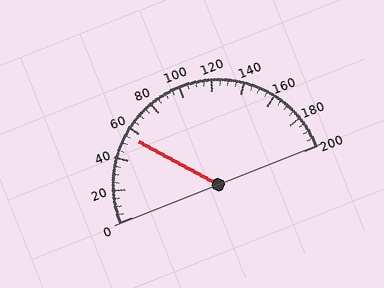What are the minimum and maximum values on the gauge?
The gauge ranges from 0 to 200.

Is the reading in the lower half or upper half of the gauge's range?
The reading is in the lower half of the range (0 to 200).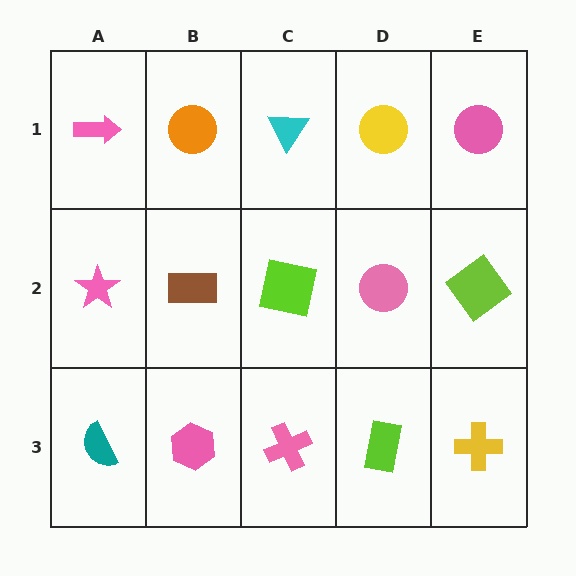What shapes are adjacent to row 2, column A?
A pink arrow (row 1, column A), a teal semicircle (row 3, column A), a brown rectangle (row 2, column B).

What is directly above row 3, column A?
A pink star.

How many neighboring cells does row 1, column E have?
2.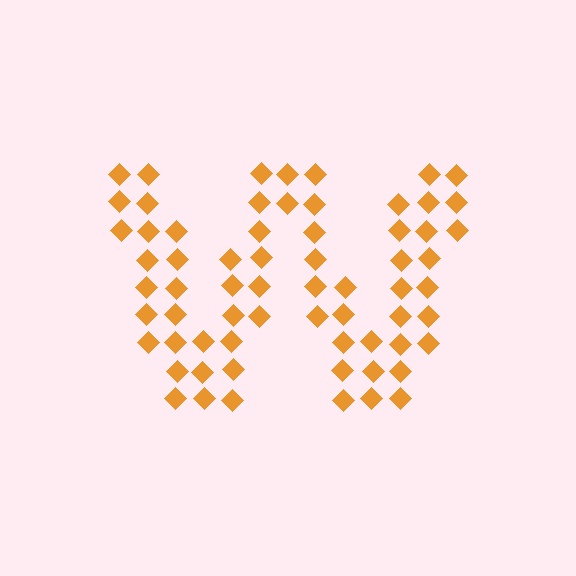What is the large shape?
The large shape is the letter W.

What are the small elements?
The small elements are diamonds.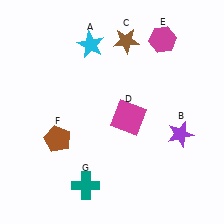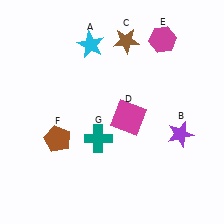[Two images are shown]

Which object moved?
The teal cross (G) moved up.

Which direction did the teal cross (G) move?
The teal cross (G) moved up.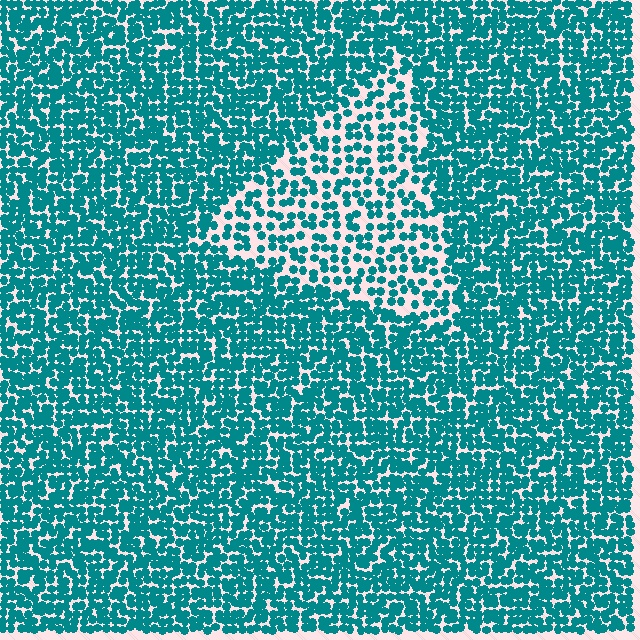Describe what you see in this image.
The image contains small teal elements arranged at two different densities. A triangle-shaped region is visible where the elements are less densely packed than the surrounding area.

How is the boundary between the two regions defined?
The boundary is defined by a change in element density (approximately 1.9x ratio). All elements are the same color, size, and shape.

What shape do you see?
I see a triangle.